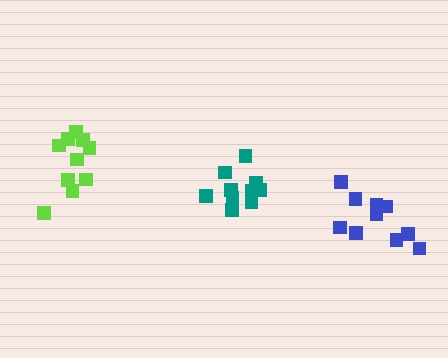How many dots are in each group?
Group 1: 10 dots, Group 2: 10 dots, Group 3: 10 dots (30 total).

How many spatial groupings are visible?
There are 3 spatial groupings.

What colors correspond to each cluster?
The clusters are colored: teal, blue, lime.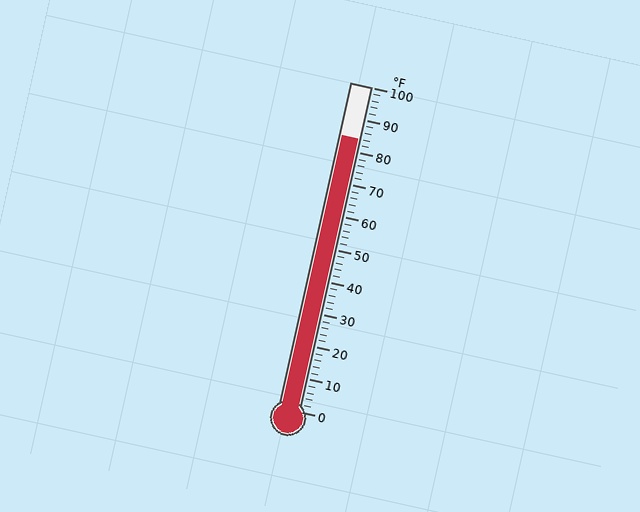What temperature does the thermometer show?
The thermometer shows approximately 84°F.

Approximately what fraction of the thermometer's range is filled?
The thermometer is filled to approximately 85% of its range.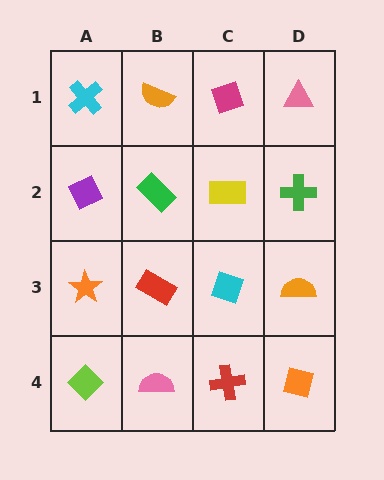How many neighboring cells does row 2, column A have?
3.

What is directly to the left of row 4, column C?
A pink semicircle.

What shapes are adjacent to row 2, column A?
A cyan cross (row 1, column A), an orange star (row 3, column A), a green rectangle (row 2, column B).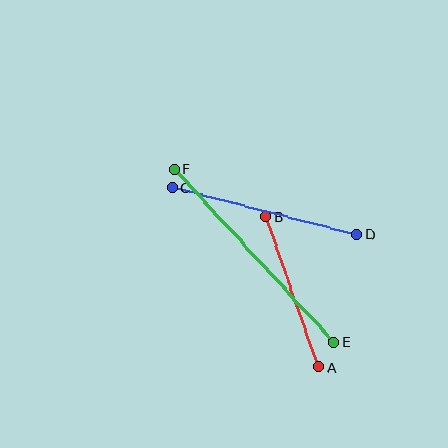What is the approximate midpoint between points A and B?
The midpoint is at approximately (292, 292) pixels.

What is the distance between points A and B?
The distance is approximately 159 pixels.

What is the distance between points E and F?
The distance is approximately 235 pixels.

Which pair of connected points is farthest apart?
Points E and F are farthest apart.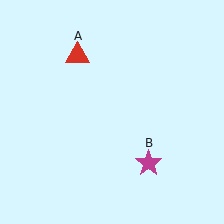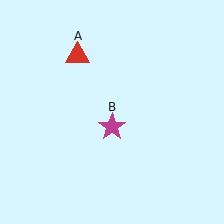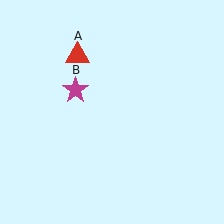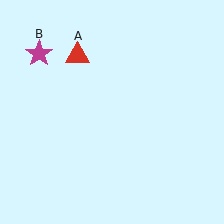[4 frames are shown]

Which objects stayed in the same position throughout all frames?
Red triangle (object A) remained stationary.